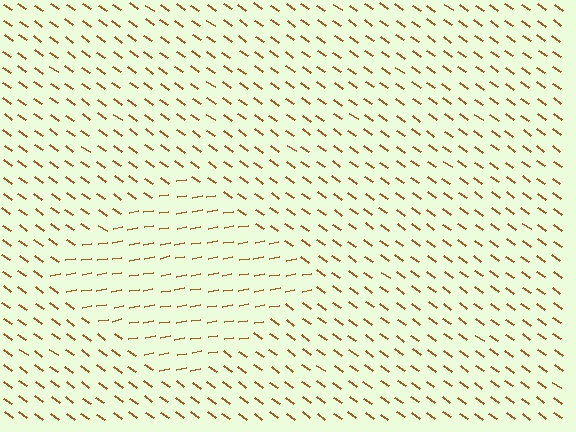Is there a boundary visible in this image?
Yes, there is a texture boundary formed by a change in line orientation.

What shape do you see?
I see a diamond.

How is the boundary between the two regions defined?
The boundary is defined purely by a change in line orientation (approximately 45 degrees difference). All lines are the same color and thickness.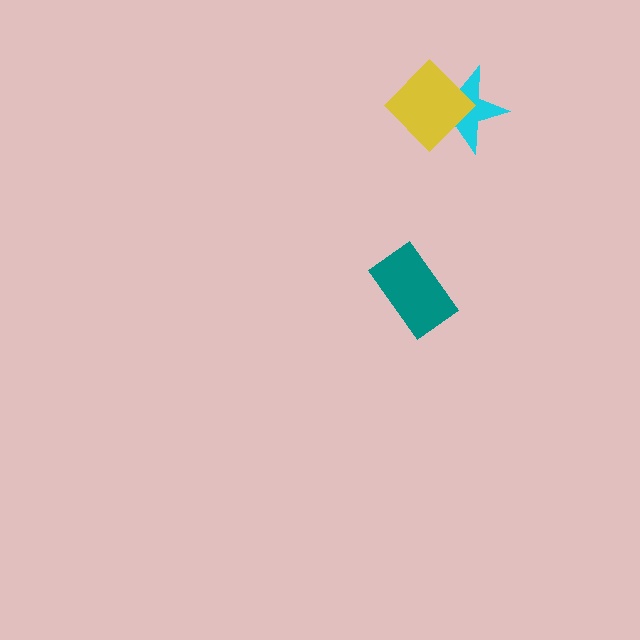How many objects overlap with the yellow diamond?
1 object overlaps with the yellow diamond.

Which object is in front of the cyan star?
The yellow diamond is in front of the cyan star.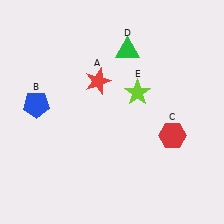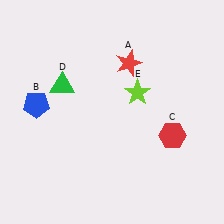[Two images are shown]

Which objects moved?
The objects that moved are: the red star (A), the green triangle (D).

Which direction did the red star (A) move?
The red star (A) moved right.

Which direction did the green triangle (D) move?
The green triangle (D) moved left.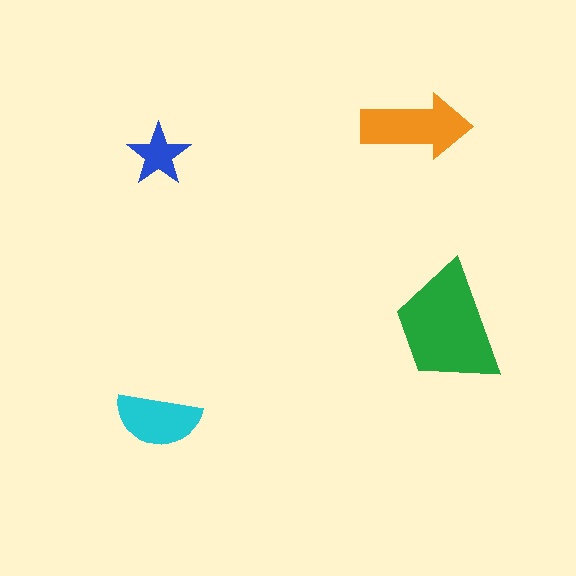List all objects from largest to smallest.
The green trapezoid, the orange arrow, the cyan semicircle, the blue star.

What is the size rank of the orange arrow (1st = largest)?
2nd.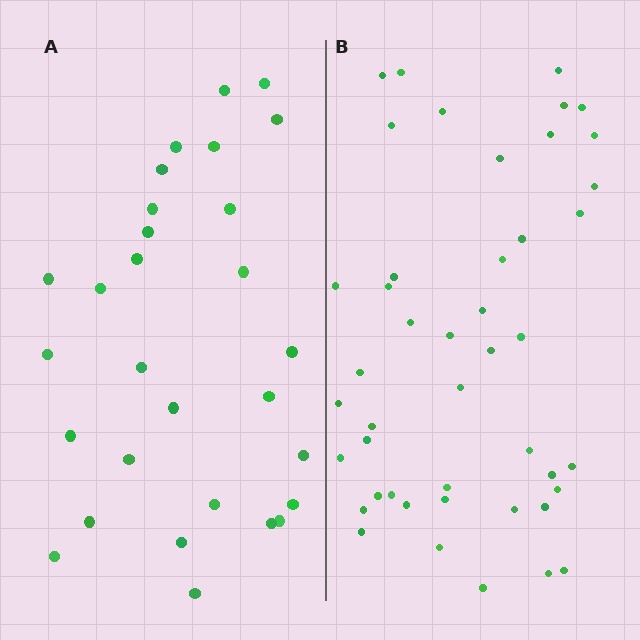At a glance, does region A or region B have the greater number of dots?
Region B (the right region) has more dots.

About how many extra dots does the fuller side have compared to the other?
Region B has approximately 15 more dots than region A.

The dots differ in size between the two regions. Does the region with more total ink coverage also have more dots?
No. Region A has more total ink coverage because its dots are larger, but region B actually contains more individual dots. Total area can be misleading — the number of items is what matters here.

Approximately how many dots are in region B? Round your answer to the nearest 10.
About 40 dots. (The exact count is 45, which rounds to 40.)